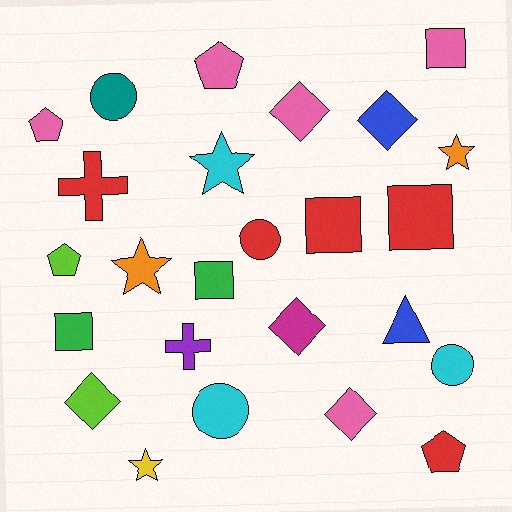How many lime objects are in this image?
There are 2 lime objects.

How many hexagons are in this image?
There are no hexagons.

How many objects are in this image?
There are 25 objects.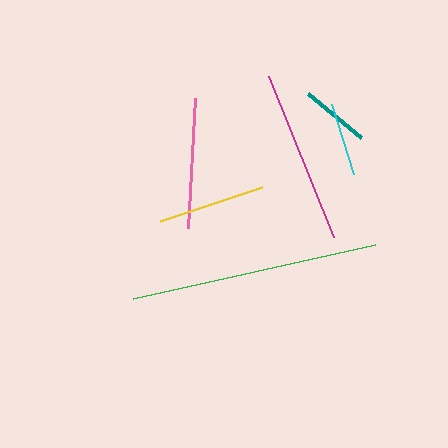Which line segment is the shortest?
The teal line is the shortest at approximately 69 pixels.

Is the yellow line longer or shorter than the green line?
The green line is longer than the yellow line.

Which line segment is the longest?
The green line is the longest at approximately 248 pixels.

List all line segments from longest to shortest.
From longest to shortest: green, magenta, pink, yellow, cyan, teal.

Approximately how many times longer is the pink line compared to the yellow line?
The pink line is approximately 1.2 times the length of the yellow line.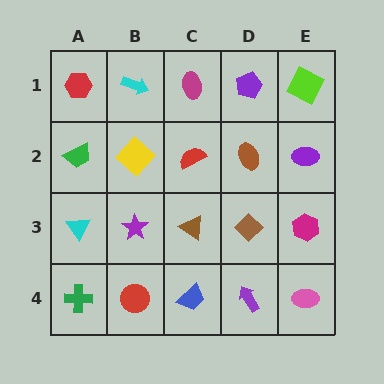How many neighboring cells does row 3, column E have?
3.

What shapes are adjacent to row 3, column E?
A purple ellipse (row 2, column E), a pink ellipse (row 4, column E), a brown diamond (row 3, column D).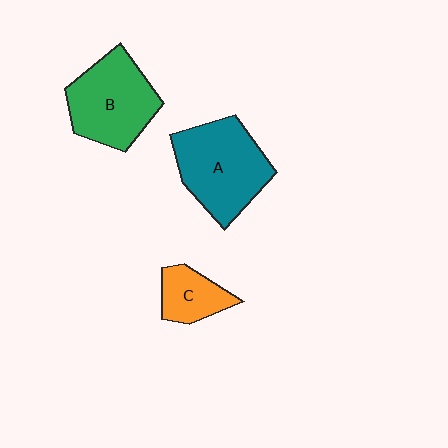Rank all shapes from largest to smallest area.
From largest to smallest: A (teal), B (green), C (orange).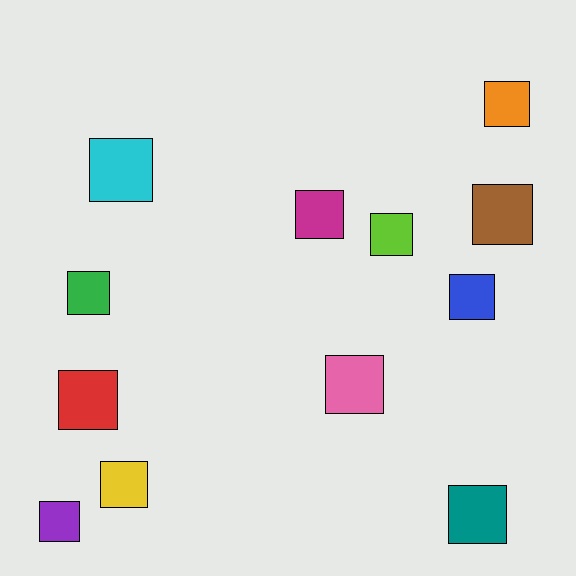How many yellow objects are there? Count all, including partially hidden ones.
There is 1 yellow object.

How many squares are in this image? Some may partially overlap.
There are 12 squares.